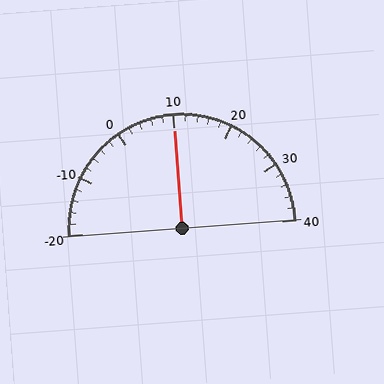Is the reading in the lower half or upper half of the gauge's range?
The reading is in the upper half of the range (-20 to 40).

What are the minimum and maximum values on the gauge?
The gauge ranges from -20 to 40.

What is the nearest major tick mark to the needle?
The nearest major tick mark is 10.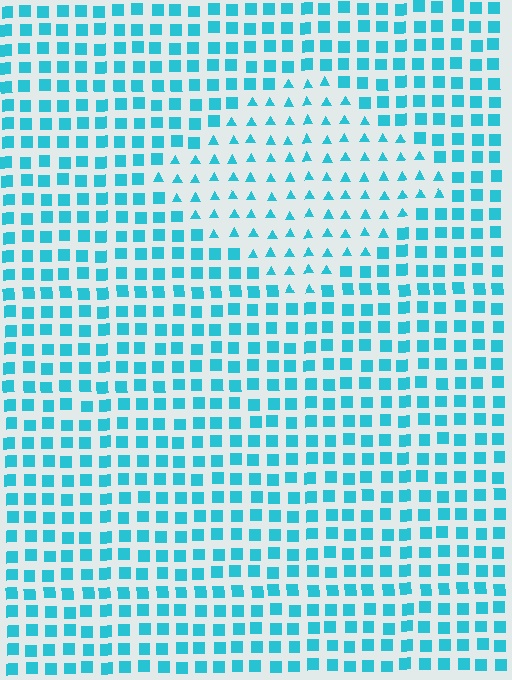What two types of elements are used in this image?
The image uses triangles inside the diamond region and squares outside it.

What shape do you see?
I see a diamond.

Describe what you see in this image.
The image is filled with small cyan elements arranged in a uniform grid. A diamond-shaped region contains triangles, while the surrounding area contains squares. The boundary is defined purely by the change in element shape.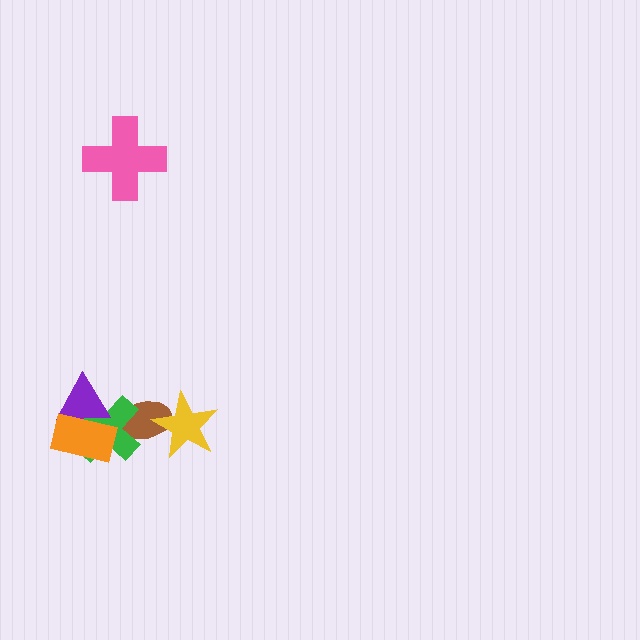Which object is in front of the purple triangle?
The orange rectangle is in front of the purple triangle.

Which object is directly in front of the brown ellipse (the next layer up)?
The green cross is directly in front of the brown ellipse.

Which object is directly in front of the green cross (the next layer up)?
The purple triangle is directly in front of the green cross.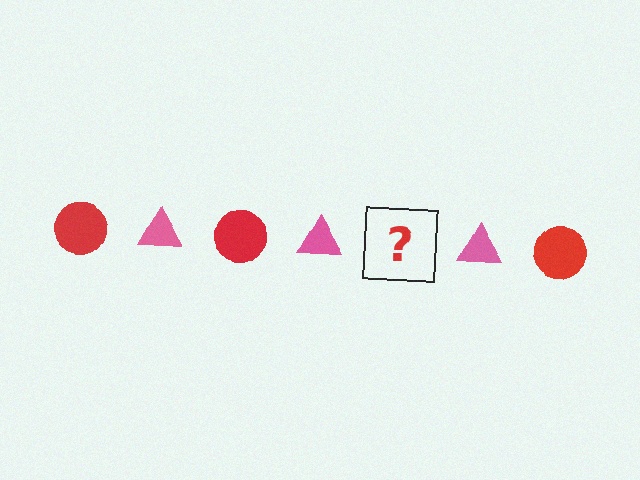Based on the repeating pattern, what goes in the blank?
The blank should be a red circle.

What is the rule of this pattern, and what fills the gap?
The rule is that the pattern alternates between red circle and pink triangle. The gap should be filled with a red circle.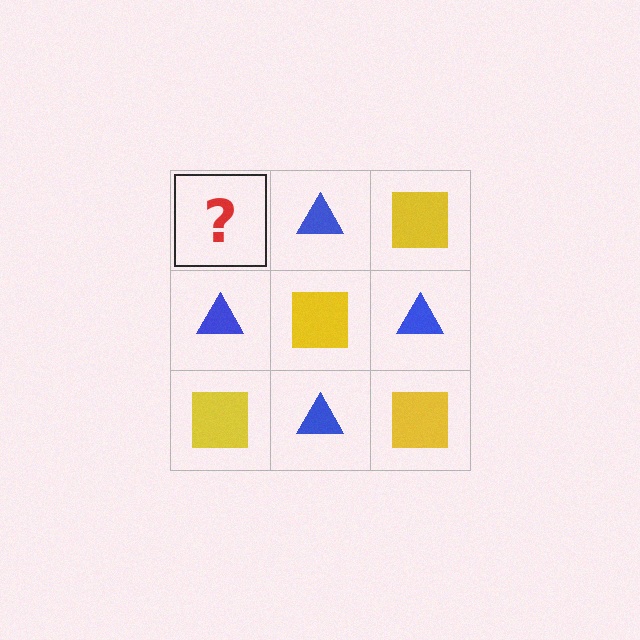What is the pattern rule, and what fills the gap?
The rule is that it alternates yellow square and blue triangle in a checkerboard pattern. The gap should be filled with a yellow square.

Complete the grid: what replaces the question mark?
The question mark should be replaced with a yellow square.